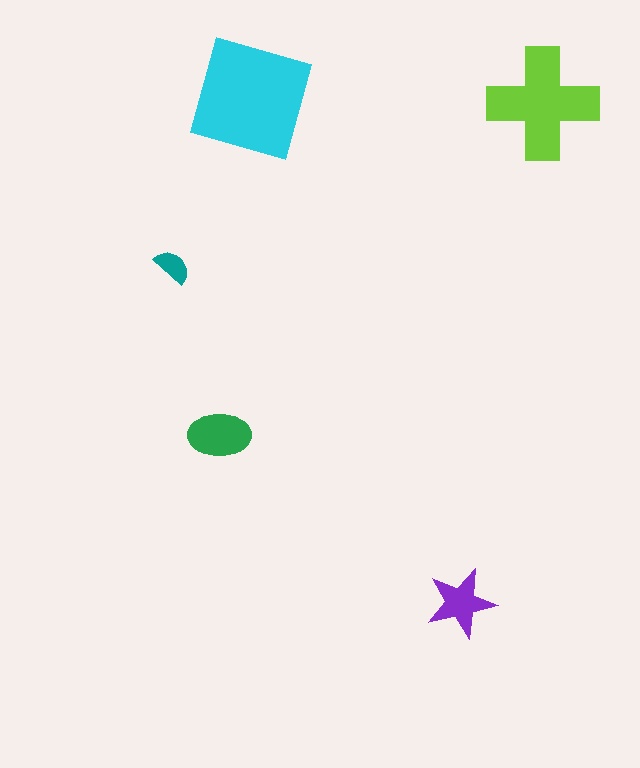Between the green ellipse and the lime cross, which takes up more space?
The lime cross.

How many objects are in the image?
There are 5 objects in the image.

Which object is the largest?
The cyan square.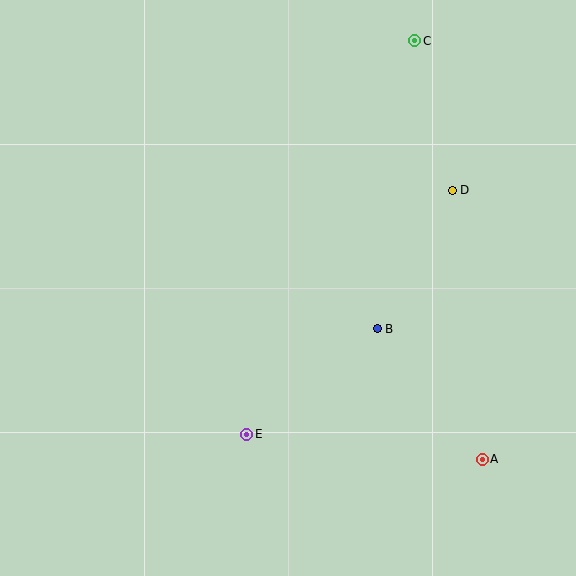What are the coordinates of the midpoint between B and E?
The midpoint between B and E is at (312, 382).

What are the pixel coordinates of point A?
Point A is at (482, 459).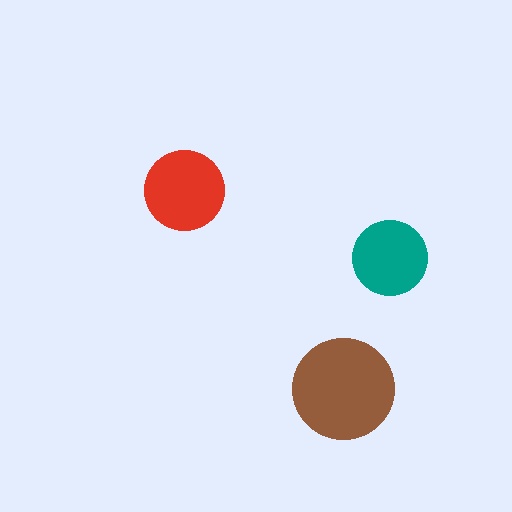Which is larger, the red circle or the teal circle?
The red one.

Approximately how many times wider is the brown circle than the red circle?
About 1.5 times wider.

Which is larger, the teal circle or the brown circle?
The brown one.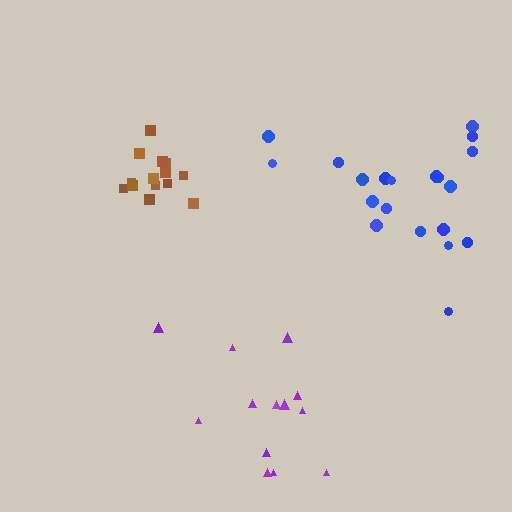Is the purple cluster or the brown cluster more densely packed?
Brown.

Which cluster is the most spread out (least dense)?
Purple.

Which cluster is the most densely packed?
Brown.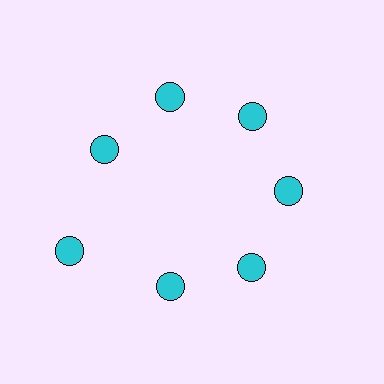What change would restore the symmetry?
The symmetry would be restored by moving it inward, back onto the ring so that all 7 circles sit at equal angles and equal distance from the center.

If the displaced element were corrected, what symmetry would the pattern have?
It would have 7-fold rotational symmetry — the pattern would map onto itself every 51 degrees.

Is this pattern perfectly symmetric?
No. The 7 cyan circles are arranged in a ring, but one element near the 8 o'clock position is pushed outward from the center, breaking the 7-fold rotational symmetry.